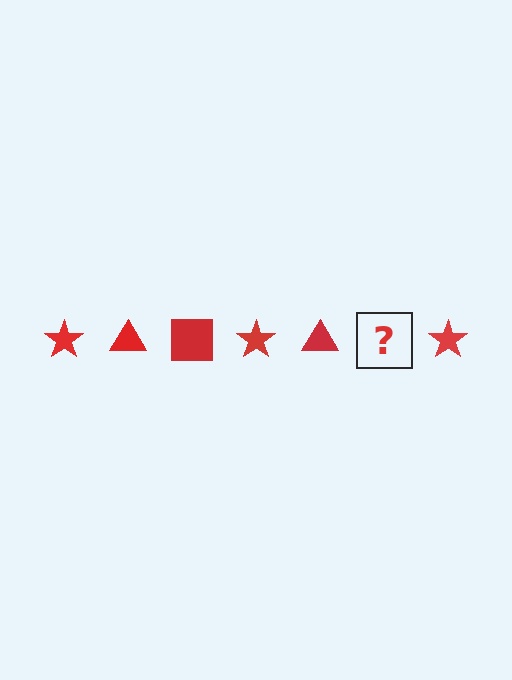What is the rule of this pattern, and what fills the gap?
The rule is that the pattern cycles through star, triangle, square shapes in red. The gap should be filled with a red square.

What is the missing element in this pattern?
The missing element is a red square.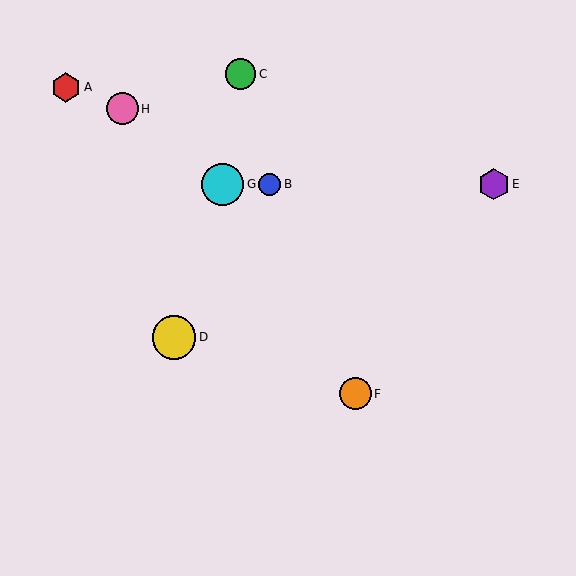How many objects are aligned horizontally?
3 objects (B, E, G) are aligned horizontally.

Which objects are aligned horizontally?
Objects B, E, G are aligned horizontally.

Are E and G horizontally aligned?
Yes, both are at y≈184.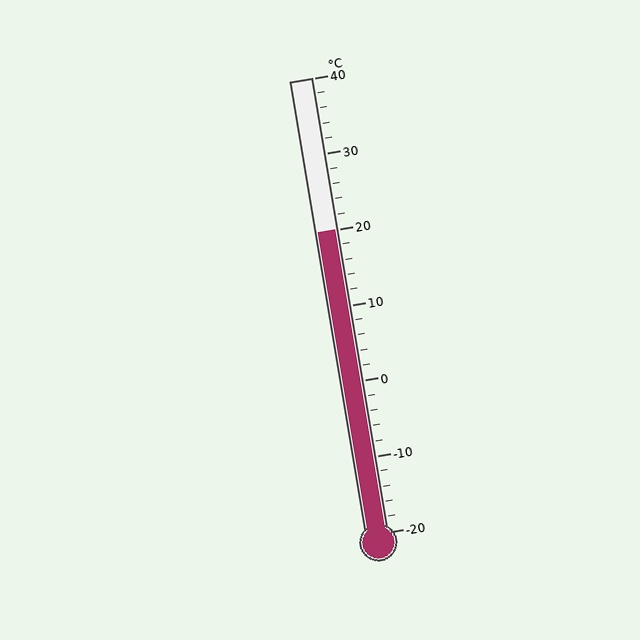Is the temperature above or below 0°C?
The temperature is above 0°C.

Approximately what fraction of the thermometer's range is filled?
The thermometer is filled to approximately 65% of its range.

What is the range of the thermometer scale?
The thermometer scale ranges from -20°C to 40°C.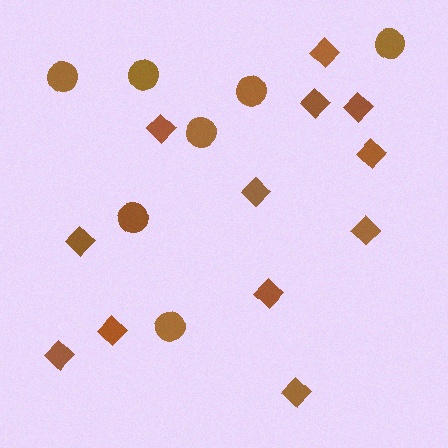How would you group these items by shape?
There are 2 groups: one group of circles (7) and one group of diamonds (12).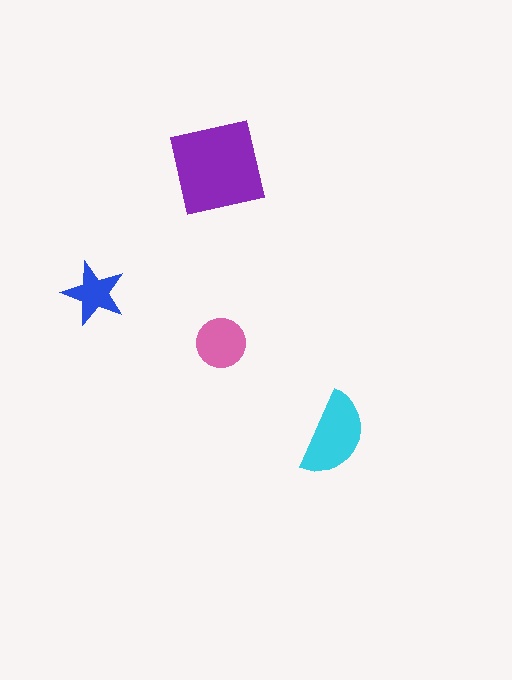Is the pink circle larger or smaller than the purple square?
Smaller.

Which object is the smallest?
The blue star.